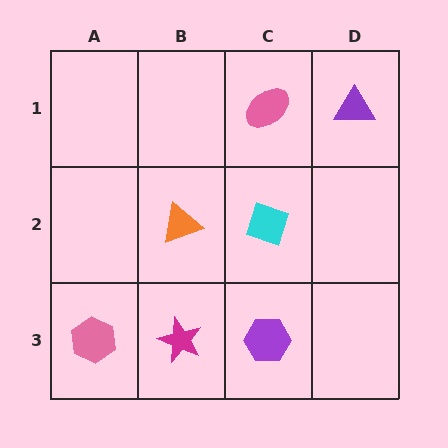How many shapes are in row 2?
2 shapes.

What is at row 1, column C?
A pink ellipse.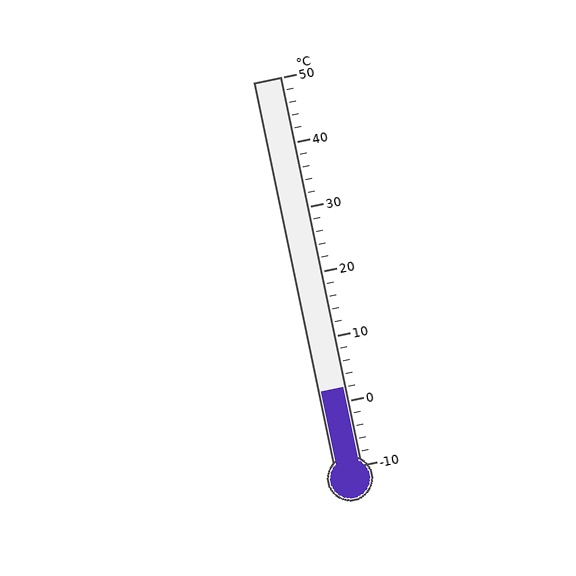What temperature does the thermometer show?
The thermometer shows approximately 2°C.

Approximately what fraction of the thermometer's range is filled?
The thermometer is filled to approximately 20% of its range.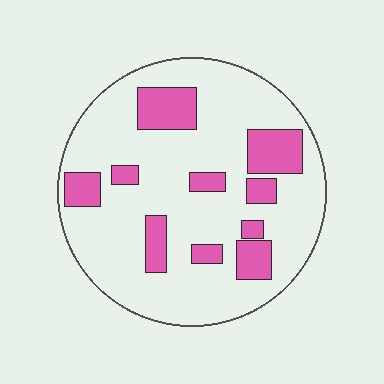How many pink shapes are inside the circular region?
10.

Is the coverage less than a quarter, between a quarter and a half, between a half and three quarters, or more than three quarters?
Less than a quarter.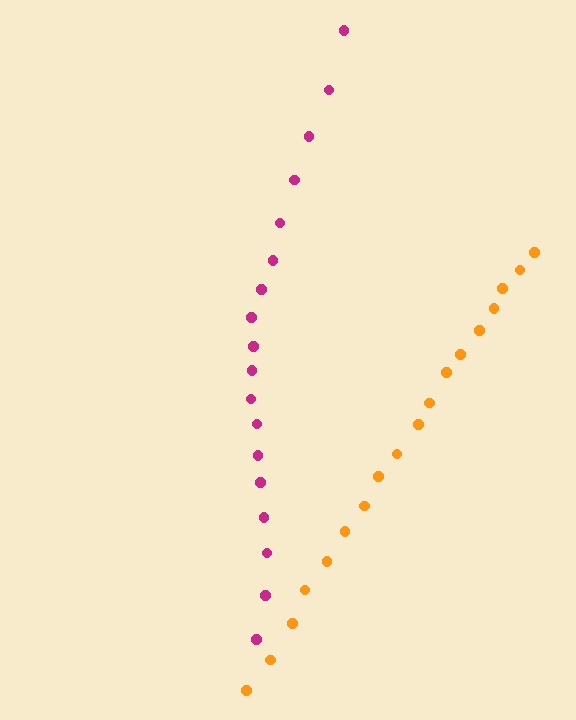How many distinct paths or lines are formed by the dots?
There are 2 distinct paths.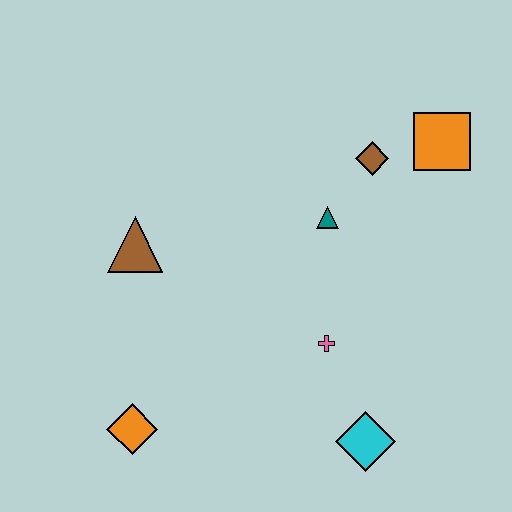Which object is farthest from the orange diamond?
The orange square is farthest from the orange diamond.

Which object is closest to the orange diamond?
The brown triangle is closest to the orange diamond.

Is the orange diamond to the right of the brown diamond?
No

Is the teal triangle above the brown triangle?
Yes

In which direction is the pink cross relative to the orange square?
The pink cross is below the orange square.